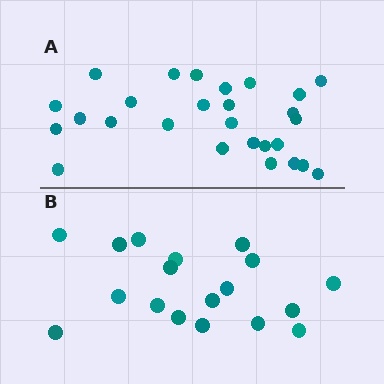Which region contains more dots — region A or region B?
Region A (the top region) has more dots.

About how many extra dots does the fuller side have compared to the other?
Region A has roughly 8 or so more dots than region B.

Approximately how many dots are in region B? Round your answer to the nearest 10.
About 20 dots. (The exact count is 18, which rounds to 20.)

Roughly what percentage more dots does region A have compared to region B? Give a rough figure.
About 50% more.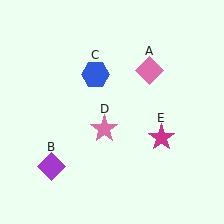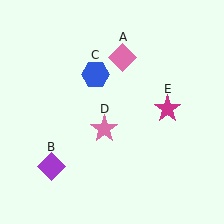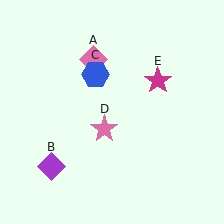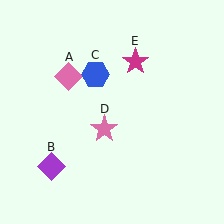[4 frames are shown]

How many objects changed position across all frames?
2 objects changed position: pink diamond (object A), magenta star (object E).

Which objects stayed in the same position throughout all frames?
Purple diamond (object B) and blue hexagon (object C) and pink star (object D) remained stationary.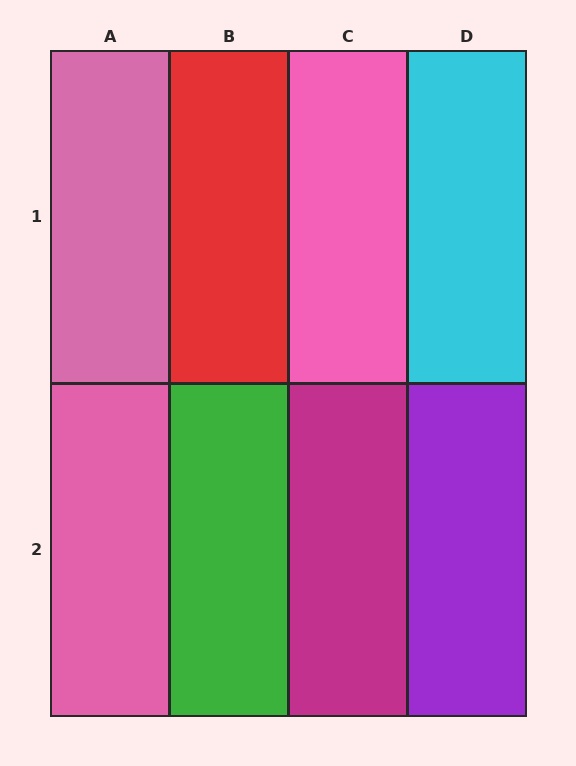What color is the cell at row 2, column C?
Magenta.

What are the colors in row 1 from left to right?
Pink, red, pink, cyan.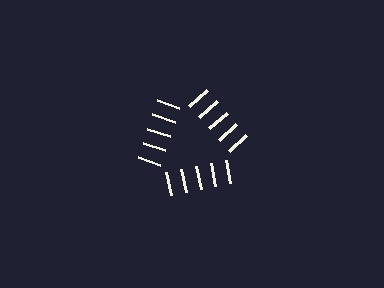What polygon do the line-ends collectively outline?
An illusory triangle — the line segments terminate on its edges but no continuous stroke is drawn.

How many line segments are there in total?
15 — 5 along each of the 3 edges.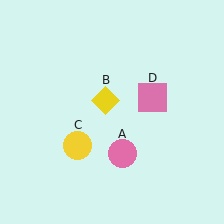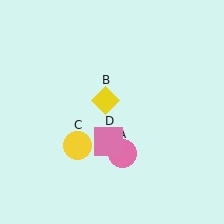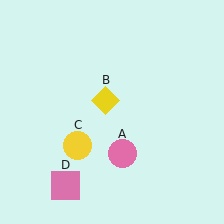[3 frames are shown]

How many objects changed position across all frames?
1 object changed position: pink square (object D).